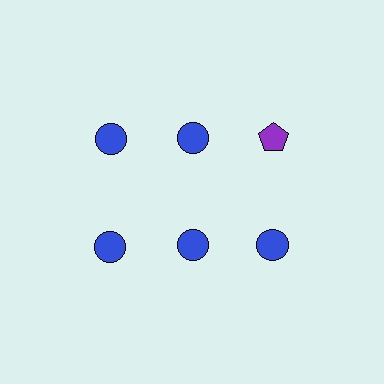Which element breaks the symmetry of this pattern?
The purple pentagon in the top row, center column breaks the symmetry. All other shapes are blue circles.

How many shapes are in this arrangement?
There are 6 shapes arranged in a grid pattern.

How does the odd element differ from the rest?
It differs in both color (purple instead of blue) and shape (pentagon instead of circle).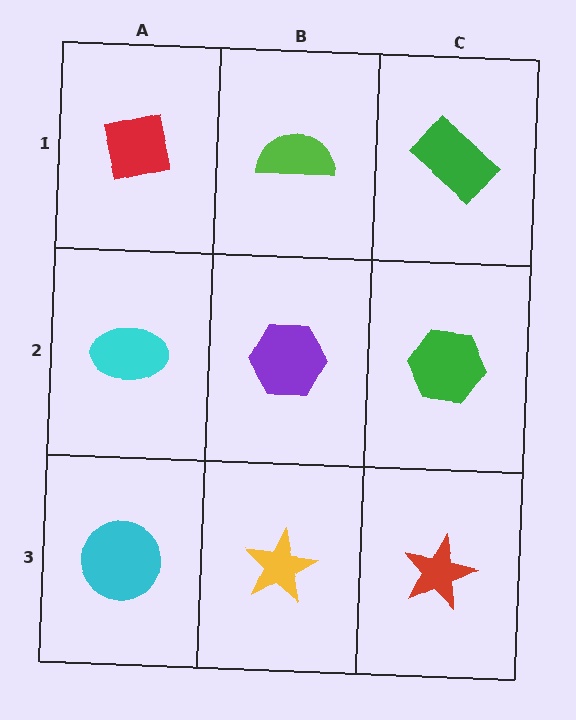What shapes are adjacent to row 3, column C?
A green hexagon (row 2, column C), a yellow star (row 3, column B).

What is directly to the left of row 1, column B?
A red square.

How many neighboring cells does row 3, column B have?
3.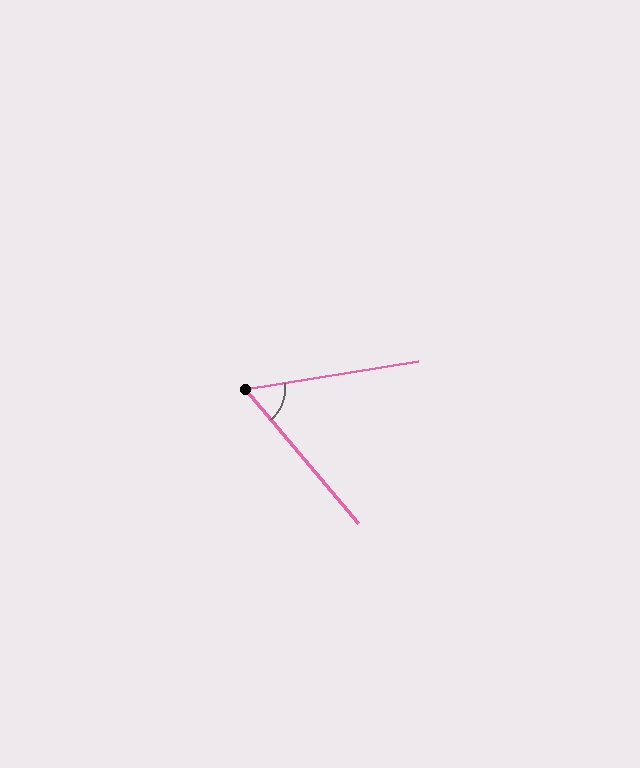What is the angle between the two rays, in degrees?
Approximately 59 degrees.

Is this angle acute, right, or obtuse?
It is acute.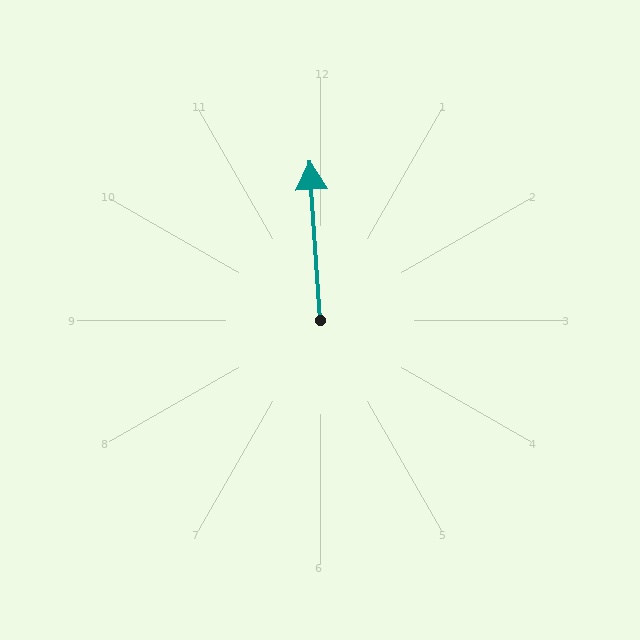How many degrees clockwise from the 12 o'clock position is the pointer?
Approximately 356 degrees.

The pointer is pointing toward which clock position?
Roughly 12 o'clock.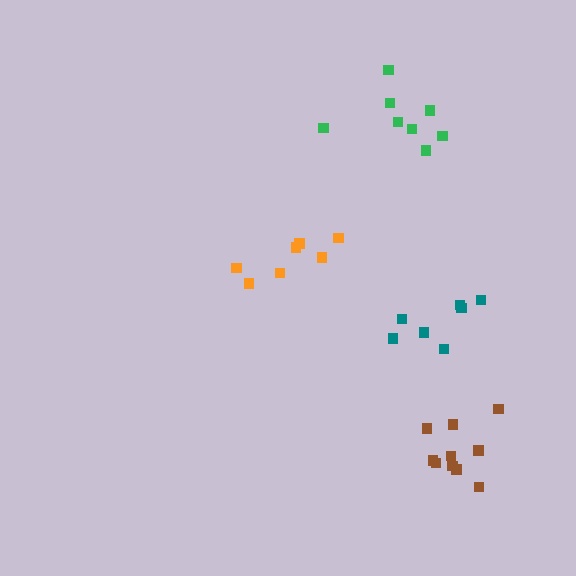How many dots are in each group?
Group 1: 8 dots, Group 2: 7 dots, Group 3: 7 dots, Group 4: 10 dots (32 total).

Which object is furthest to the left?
The orange cluster is leftmost.